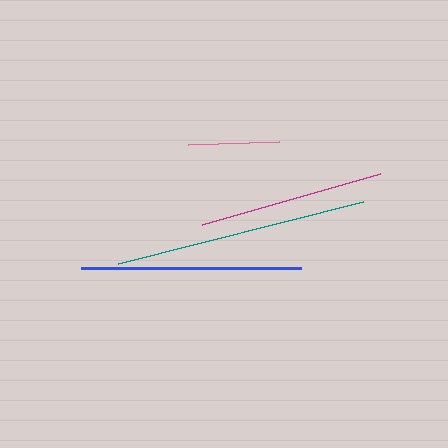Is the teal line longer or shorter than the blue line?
The teal line is longer than the blue line.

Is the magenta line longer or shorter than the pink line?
The magenta line is longer than the pink line.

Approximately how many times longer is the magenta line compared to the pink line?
The magenta line is approximately 2.0 times the length of the pink line.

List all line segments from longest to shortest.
From longest to shortest: teal, blue, magenta, pink.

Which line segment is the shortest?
The pink line is the shortest at approximately 92 pixels.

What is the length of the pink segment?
The pink segment is approximately 92 pixels long.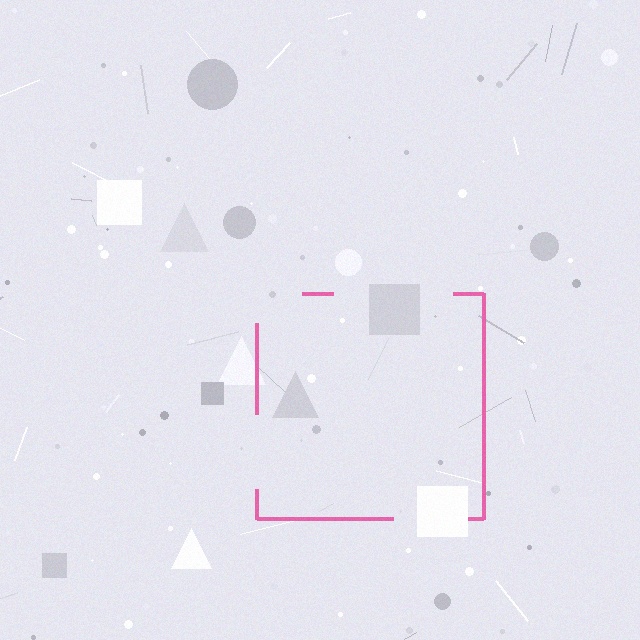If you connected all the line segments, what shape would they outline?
They would outline a square.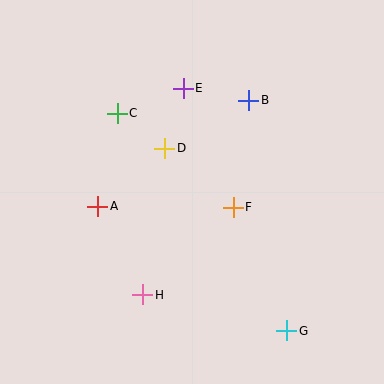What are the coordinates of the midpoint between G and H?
The midpoint between G and H is at (215, 313).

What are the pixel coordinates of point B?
Point B is at (248, 100).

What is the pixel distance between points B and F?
The distance between B and F is 108 pixels.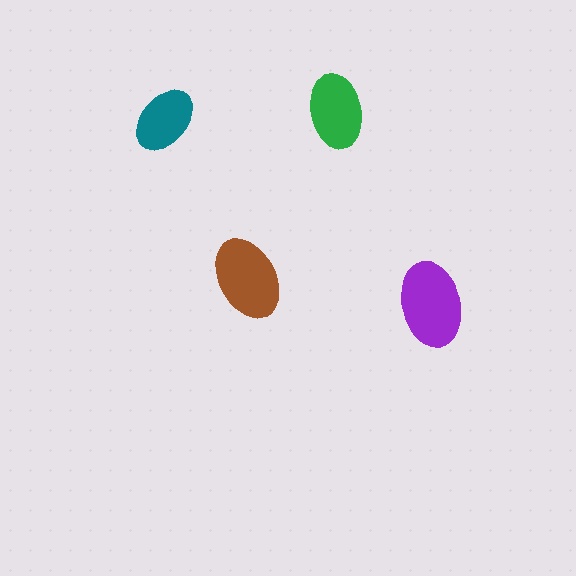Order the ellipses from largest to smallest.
the purple one, the brown one, the green one, the teal one.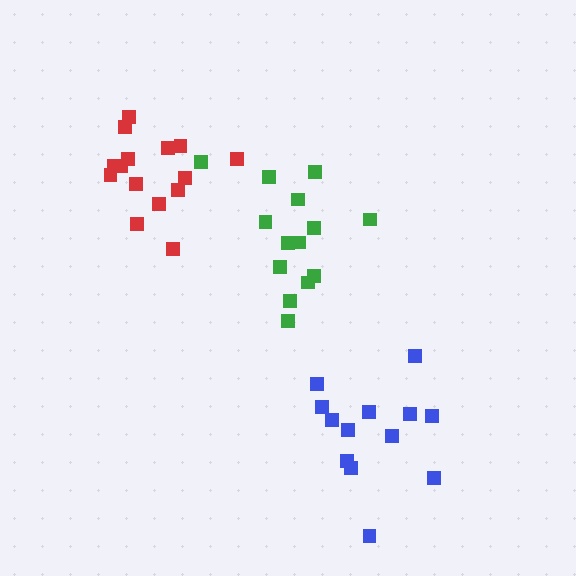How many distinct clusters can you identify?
There are 3 distinct clusters.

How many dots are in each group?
Group 1: 14 dots, Group 2: 13 dots, Group 3: 15 dots (42 total).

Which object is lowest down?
The blue cluster is bottommost.